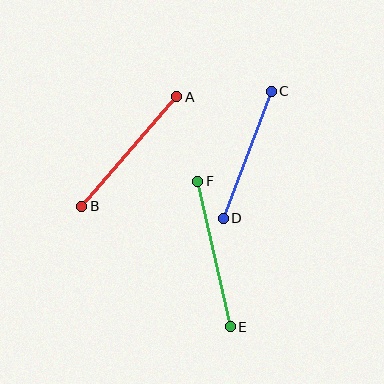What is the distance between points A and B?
The distance is approximately 145 pixels.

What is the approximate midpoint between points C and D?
The midpoint is at approximately (247, 155) pixels.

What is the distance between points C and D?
The distance is approximately 136 pixels.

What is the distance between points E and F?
The distance is approximately 149 pixels.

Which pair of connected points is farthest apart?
Points E and F are farthest apart.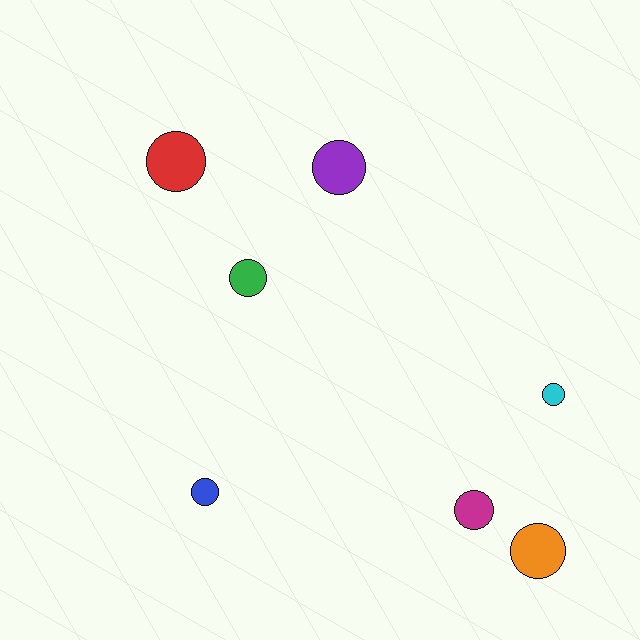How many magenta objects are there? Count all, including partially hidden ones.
There is 1 magenta object.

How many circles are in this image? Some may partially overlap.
There are 7 circles.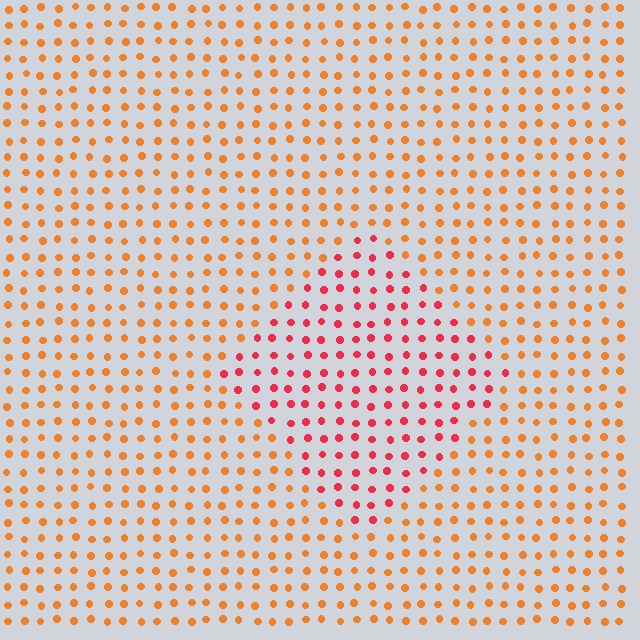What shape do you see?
I see a diamond.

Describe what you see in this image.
The image is filled with small orange elements in a uniform arrangement. A diamond-shaped region is visible where the elements are tinted to a slightly different hue, forming a subtle color boundary.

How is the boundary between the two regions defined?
The boundary is defined purely by a slight shift in hue (about 36 degrees). Spacing, size, and orientation are identical on both sides.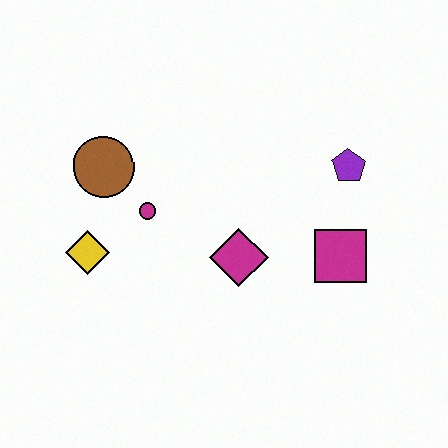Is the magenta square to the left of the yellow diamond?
No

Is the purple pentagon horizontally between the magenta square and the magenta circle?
No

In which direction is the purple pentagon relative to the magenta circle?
The purple pentagon is to the right of the magenta circle.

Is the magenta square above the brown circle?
No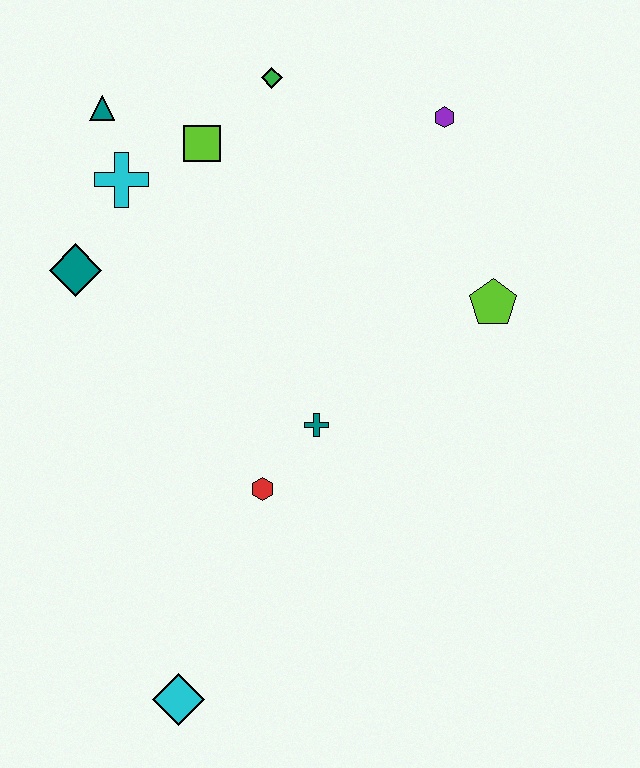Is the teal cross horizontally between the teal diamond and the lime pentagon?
Yes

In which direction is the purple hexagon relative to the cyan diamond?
The purple hexagon is above the cyan diamond.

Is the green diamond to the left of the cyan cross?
No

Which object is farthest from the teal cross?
The teal triangle is farthest from the teal cross.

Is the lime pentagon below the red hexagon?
No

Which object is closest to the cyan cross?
The teal triangle is closest to the cyan cross.